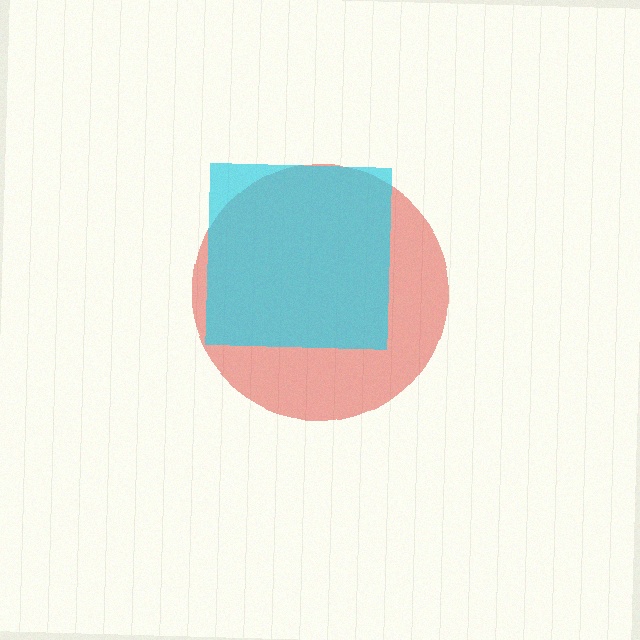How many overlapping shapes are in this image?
There are 2 overlapping shapes in the image.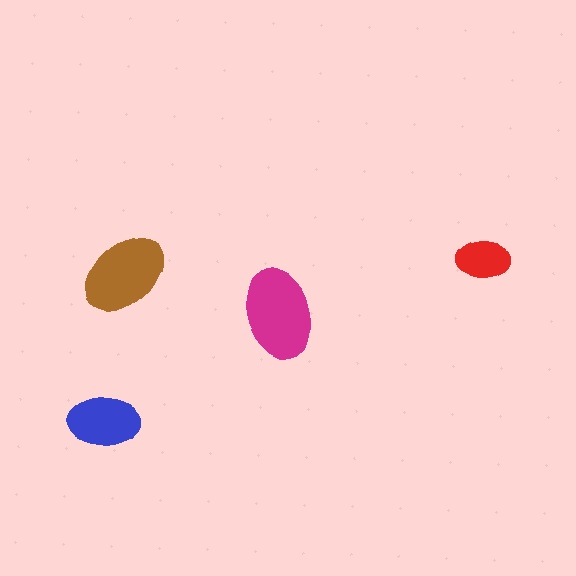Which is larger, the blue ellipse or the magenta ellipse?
The magenta one.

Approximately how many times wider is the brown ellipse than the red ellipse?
About 1.5 times wider.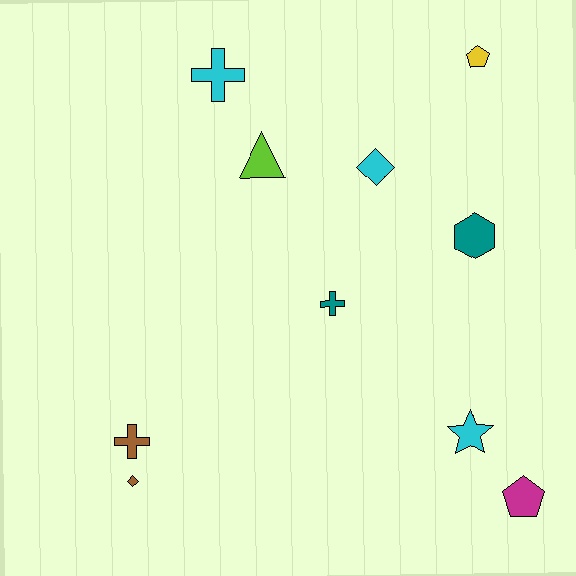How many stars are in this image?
There is 1 star.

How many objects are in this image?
There are 10 objects.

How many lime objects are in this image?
There is 1 lime object.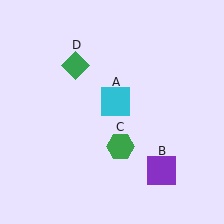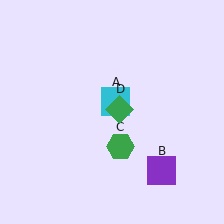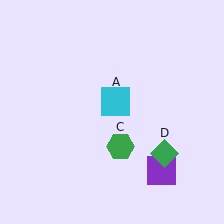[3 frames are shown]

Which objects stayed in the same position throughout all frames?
Cyan square (object A) and purple square (object B) and green hexagon (object C) remained stationary.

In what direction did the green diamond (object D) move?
The green diamond (object D) moved down and to the right.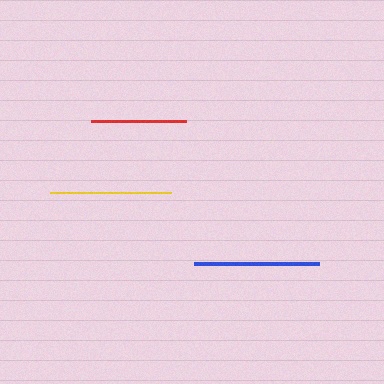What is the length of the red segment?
The red segment is approximately 95 pixels long.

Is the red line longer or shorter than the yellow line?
The yellow line is longer than the red line.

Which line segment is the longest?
The blue line is the longest at approximately 125 pixels.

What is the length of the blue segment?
The blue segment is approximately 125 pixels long.